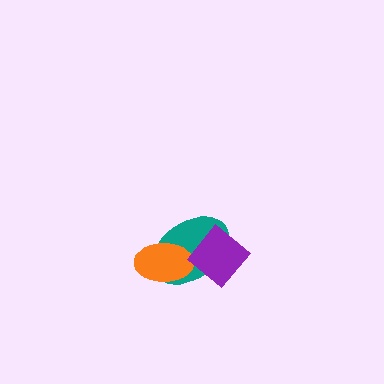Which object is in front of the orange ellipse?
The purple diamond is in front of the orange ellipse.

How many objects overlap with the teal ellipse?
2 objects overlap with the teal ellipse.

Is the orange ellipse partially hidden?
Yes, it is partially covered by another shape.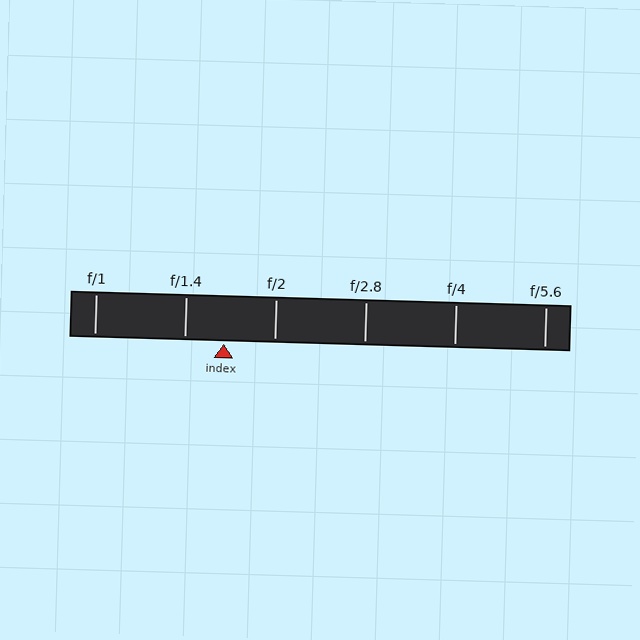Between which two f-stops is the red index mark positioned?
The index mark is between f/1.4 and f/2.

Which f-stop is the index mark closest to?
The index mark is closest to f/1.4.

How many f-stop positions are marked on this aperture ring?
There are 6 f-stop positions marked.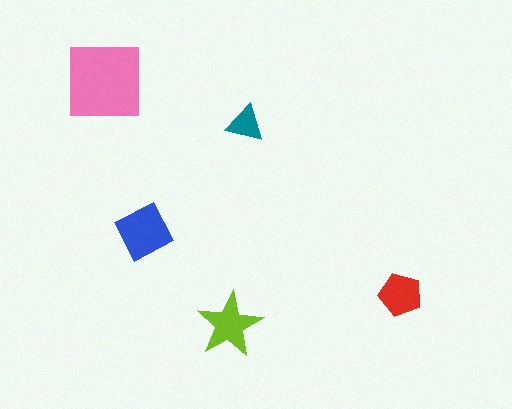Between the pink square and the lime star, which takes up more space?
The pink square.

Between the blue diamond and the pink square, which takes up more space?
The pink square.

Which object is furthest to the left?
The pink square is leftmost.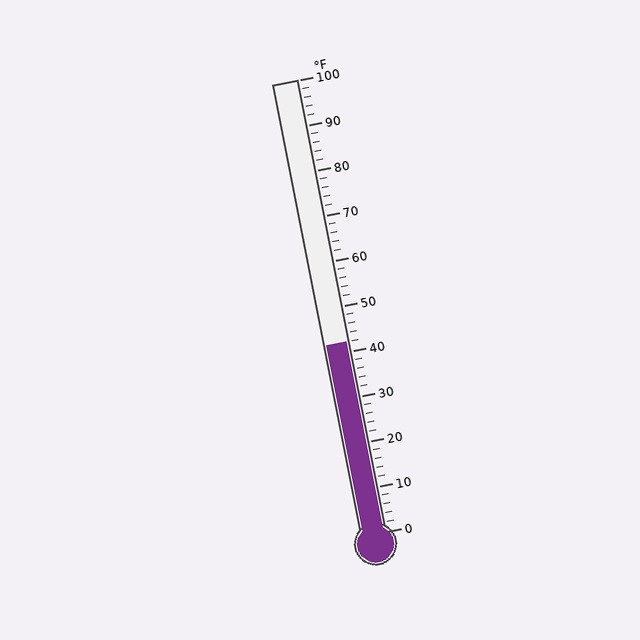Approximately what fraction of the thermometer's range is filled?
The thermometer is filled to approximately 40% of its range.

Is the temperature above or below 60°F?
The temperature is below 60°F.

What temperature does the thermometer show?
The thermometer shows approximately 42°F.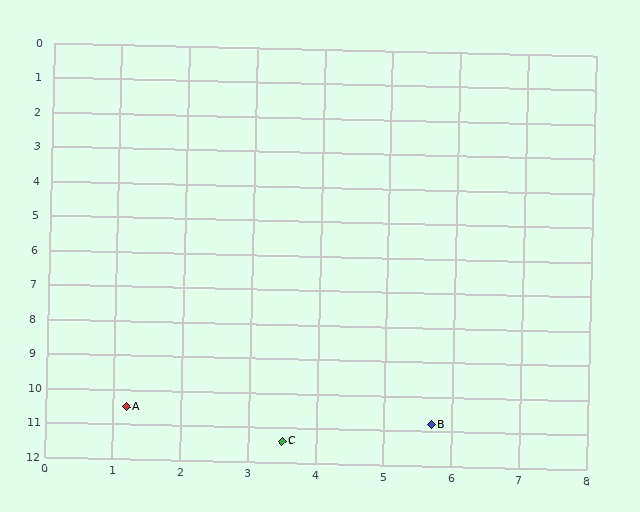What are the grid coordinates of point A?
Point A is at approximately (1.2, 10.5).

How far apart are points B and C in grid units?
Points B and C are about 2.3 grid units apart.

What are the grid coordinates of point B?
Point B is at approximately (5.7, 10.8).